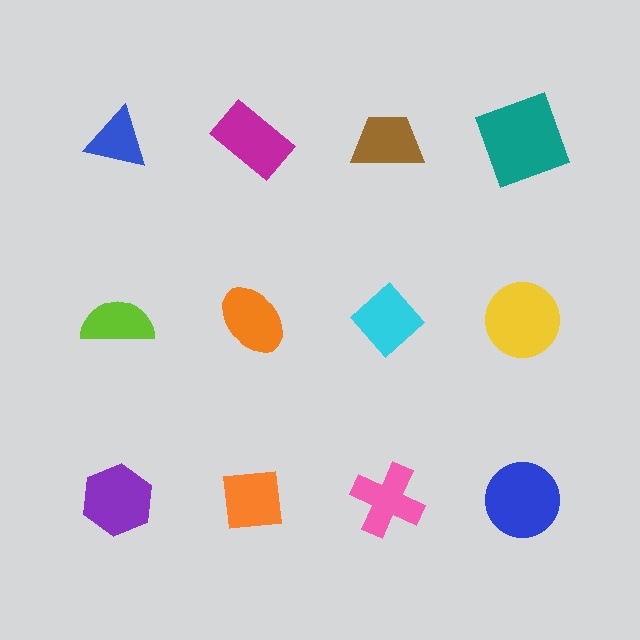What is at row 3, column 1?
A purple hexagon.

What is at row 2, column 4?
A yellow circle.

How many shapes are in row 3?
4 shapes.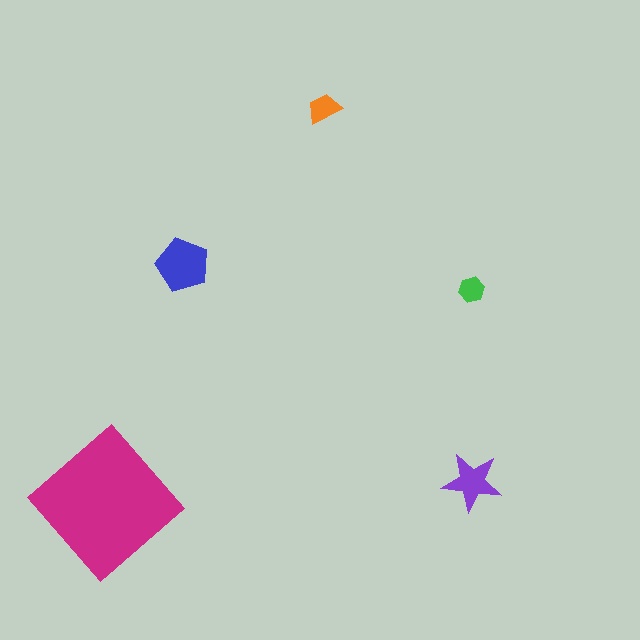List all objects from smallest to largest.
The green hexagon, the orange trapezoid, the purple star, the blue pentagon, the magenta diamond.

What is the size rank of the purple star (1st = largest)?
3rd.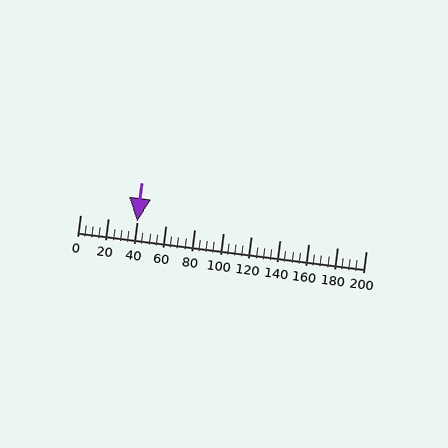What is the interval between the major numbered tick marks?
The major tick marks are spaced 20 units apart.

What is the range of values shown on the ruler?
The ruler shows values from 0 to 200.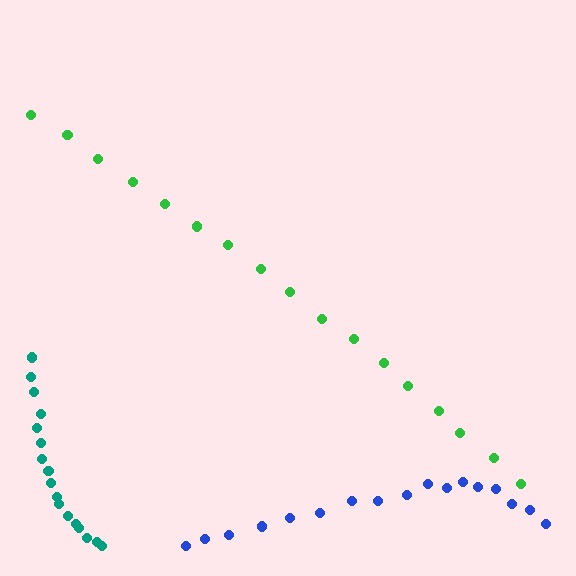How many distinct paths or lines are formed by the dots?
There are 3 distinct paths.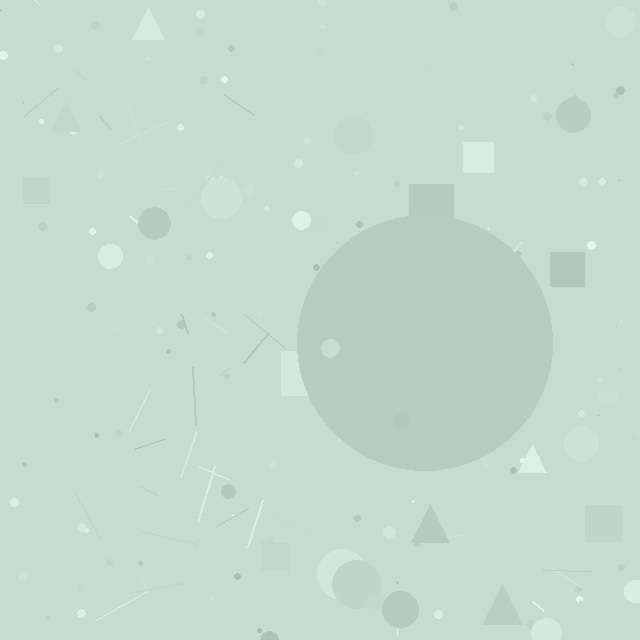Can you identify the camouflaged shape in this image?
The camouflaged shape is a circle.